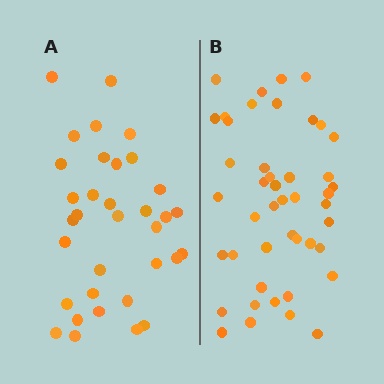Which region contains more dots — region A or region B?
Region B (the right region) has more dots.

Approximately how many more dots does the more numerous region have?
Region B has roughly 12 or so more dots than region A.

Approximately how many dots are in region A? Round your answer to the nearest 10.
About 30 dots. (The exact count is 34, which rounds to 30.)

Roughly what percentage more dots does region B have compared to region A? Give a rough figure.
About 30% more.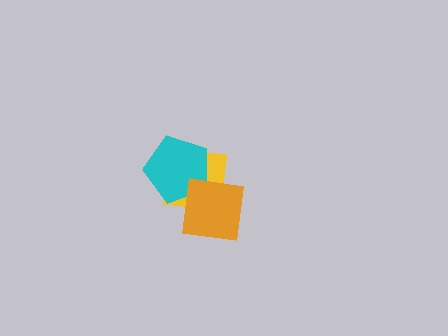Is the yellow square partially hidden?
Yes, it is partially covered by another shape.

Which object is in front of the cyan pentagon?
The orange square is in front of the cyan pentagon.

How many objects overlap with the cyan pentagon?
2 objects overlap with the cyan pentagon.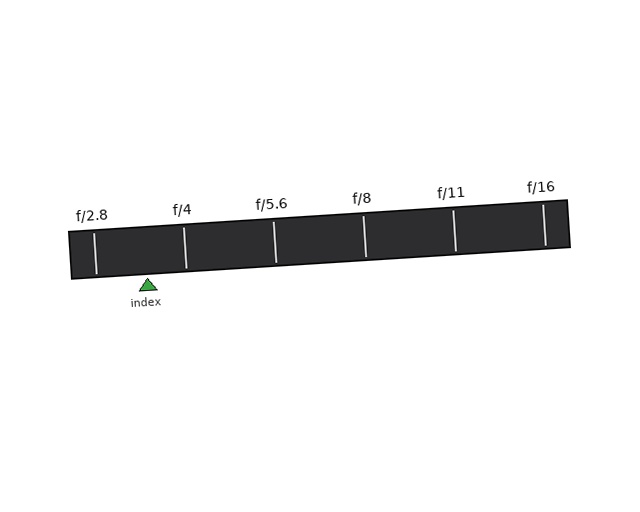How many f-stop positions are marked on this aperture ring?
There are 6 f-stop positions marked.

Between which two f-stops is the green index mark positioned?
The index mark is between f/2.8 and f/4.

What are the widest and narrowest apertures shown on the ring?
The widest aperture shown is f/2.8 and the narrowest is f/16.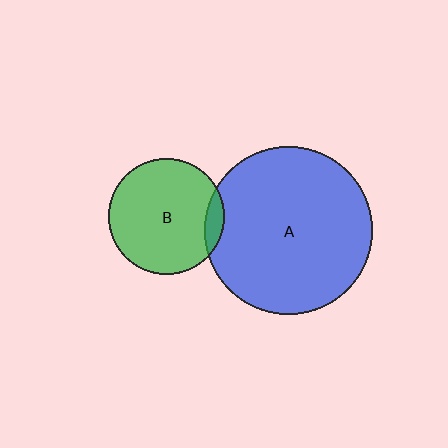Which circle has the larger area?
Circle A (blue).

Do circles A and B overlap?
Yes.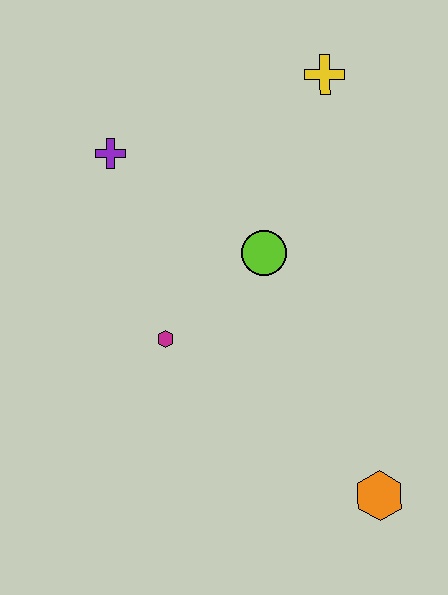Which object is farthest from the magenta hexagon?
The yellow cross is farthest from the magenta hexagon.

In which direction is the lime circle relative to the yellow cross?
The lime circle is below the yellow cross.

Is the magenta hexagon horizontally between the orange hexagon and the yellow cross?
No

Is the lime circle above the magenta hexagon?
Yes